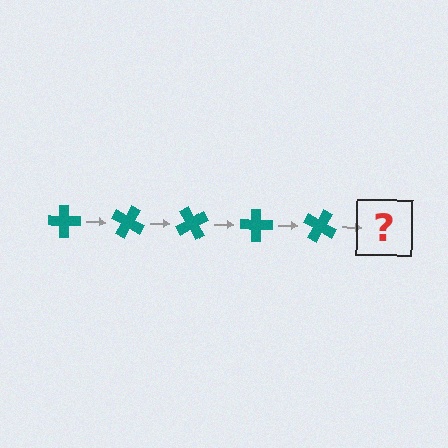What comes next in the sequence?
The next element should be a teal cross rotated 150 degrees.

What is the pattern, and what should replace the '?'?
The pattern is that the cross rotates 30 degrees each step. The '?' should be a teal cross rotated 150 degrees.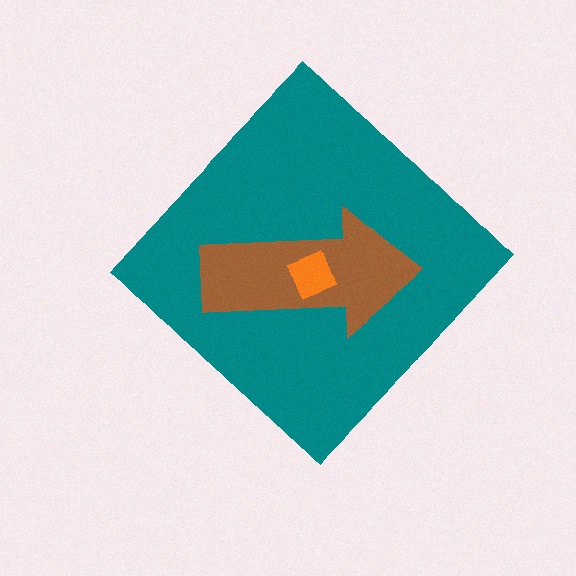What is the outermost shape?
The teal diamond.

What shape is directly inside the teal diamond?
The brown arrow.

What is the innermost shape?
The orange square.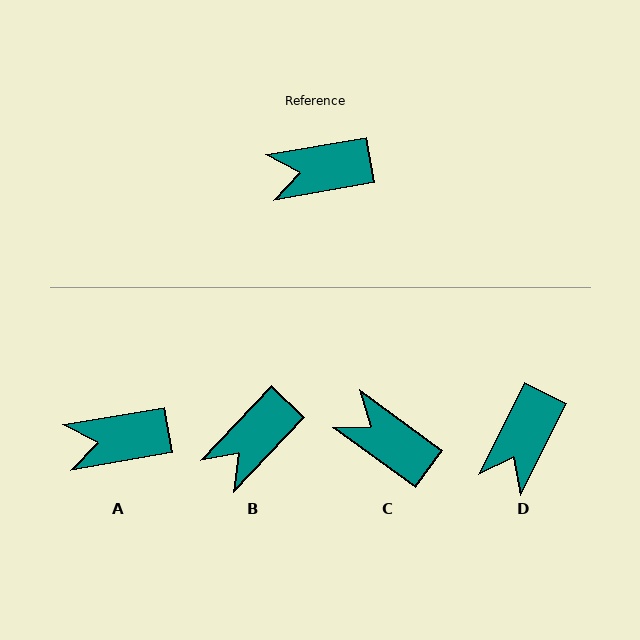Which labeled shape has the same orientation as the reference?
A.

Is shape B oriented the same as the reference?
No, it is off by about 36 degrees.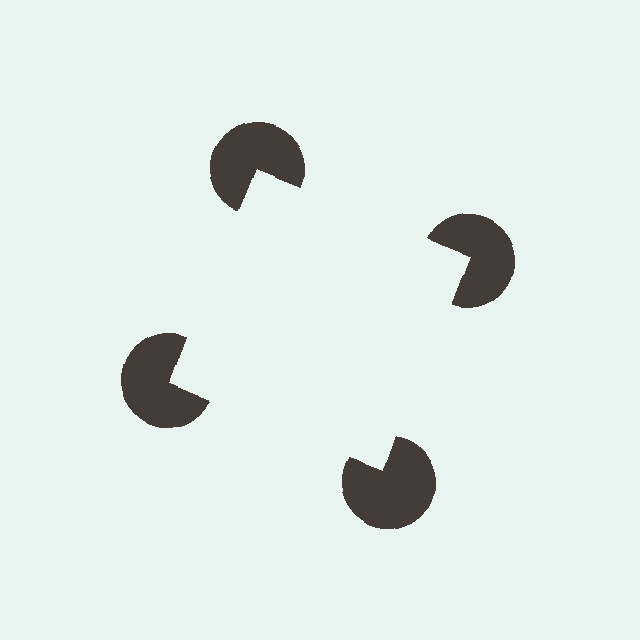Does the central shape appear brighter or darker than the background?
It typically appears slightly brighter than the background, even though no actual brightness change is drawn.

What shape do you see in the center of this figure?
An illusory square — its edges are inferred from the aligned wedge cuts in the pac-man discs, not physically drawn.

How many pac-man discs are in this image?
There are 4 — one at each vertex of the illusory square.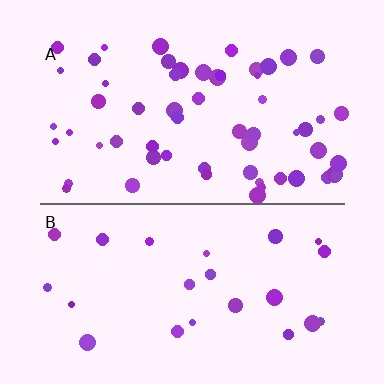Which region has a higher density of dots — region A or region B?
A (the top).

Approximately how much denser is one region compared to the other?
Approximately 2.5× — region A over region B.